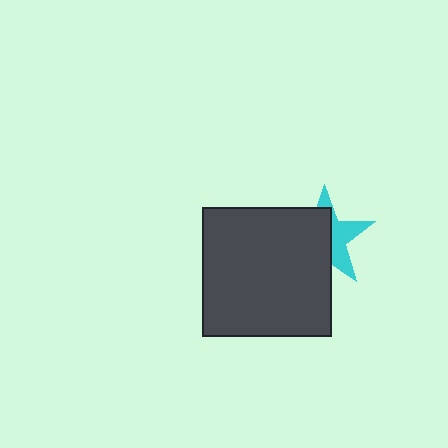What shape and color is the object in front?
The object in front is a dark gray square.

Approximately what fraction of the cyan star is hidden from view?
Roughly 57% of the cyan star is hidden behind the dark gray square.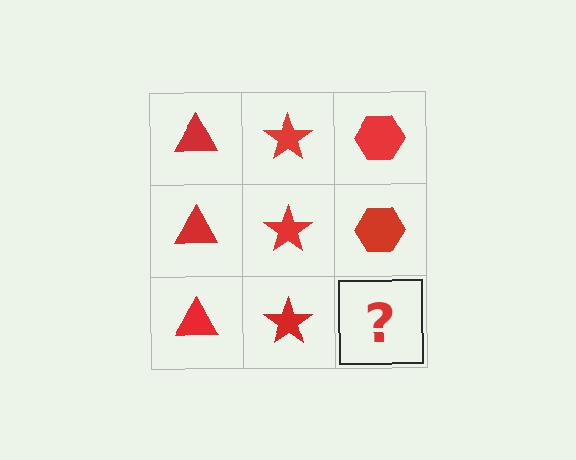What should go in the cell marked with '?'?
The missing cell should contain a red hexagon.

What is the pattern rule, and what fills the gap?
The rule is that each column has a consistent shape. The gap should be filled with a red hexagon.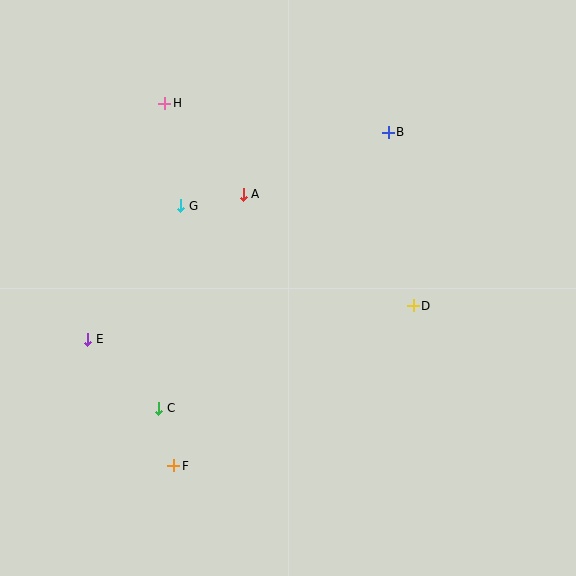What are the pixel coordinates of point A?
Point A is at (243, 194).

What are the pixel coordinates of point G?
Point G is at (181, 206).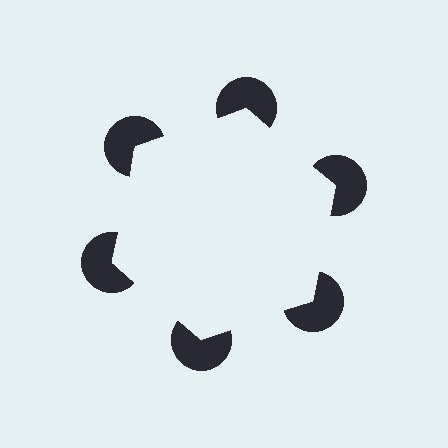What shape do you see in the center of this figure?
An illusory hexagon — its edges are inferred from the aligned wedge cuts in the pac-man discs, not physically drawn.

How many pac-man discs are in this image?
There are 6 — one at each vertex of the illusory hexagon.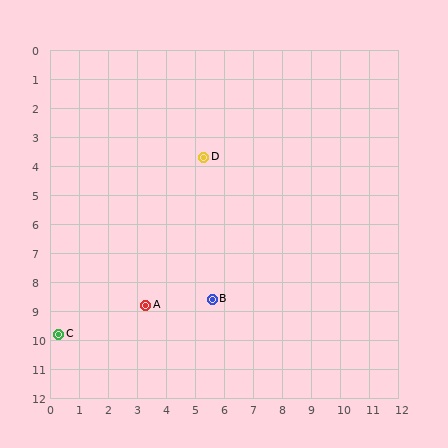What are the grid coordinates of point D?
Point D is at approximately (5.3, 3.7).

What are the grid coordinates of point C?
Point C is at approximately (0.3, 9.8).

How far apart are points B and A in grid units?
Points B and A are about 2.3 grid units apart.